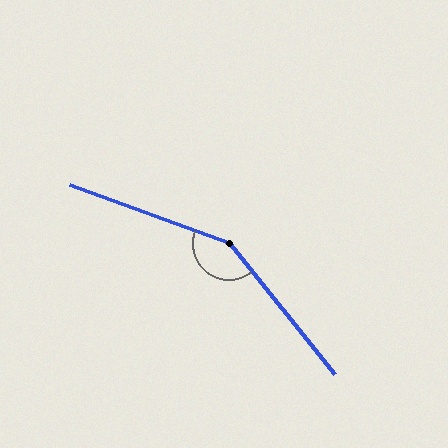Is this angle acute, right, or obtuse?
It is obtuse.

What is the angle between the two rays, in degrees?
Approximately 149 degrees.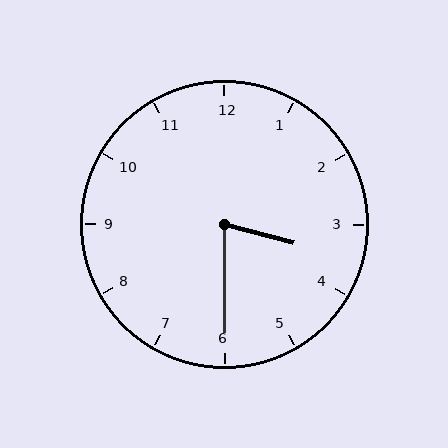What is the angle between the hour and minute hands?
Approximately 75 degrees.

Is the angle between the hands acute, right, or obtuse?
It is acute.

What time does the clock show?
3:30.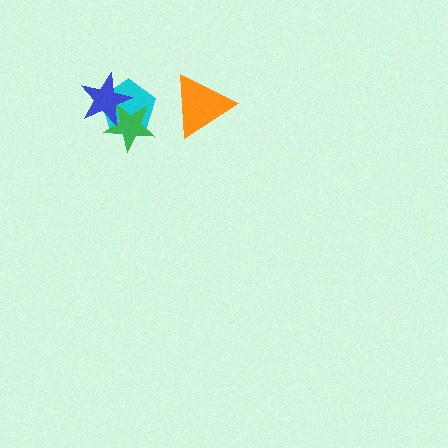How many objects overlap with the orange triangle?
0 objects overlap with the orange triangle.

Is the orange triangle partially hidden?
No, no other shape covers it.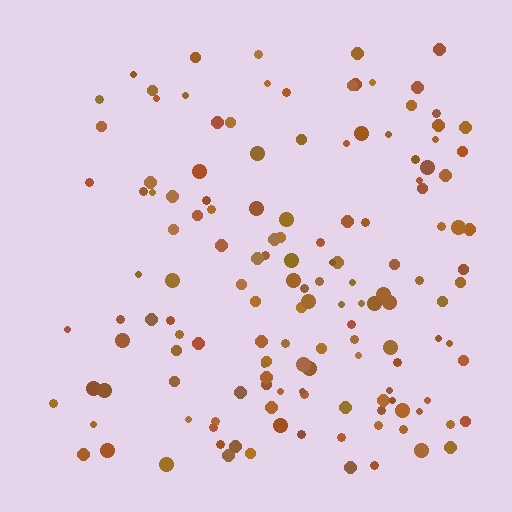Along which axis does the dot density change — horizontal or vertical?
Horizontal.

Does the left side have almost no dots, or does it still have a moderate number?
Still a moderate number, just noticeably fewer than the right.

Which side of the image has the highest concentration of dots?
The right.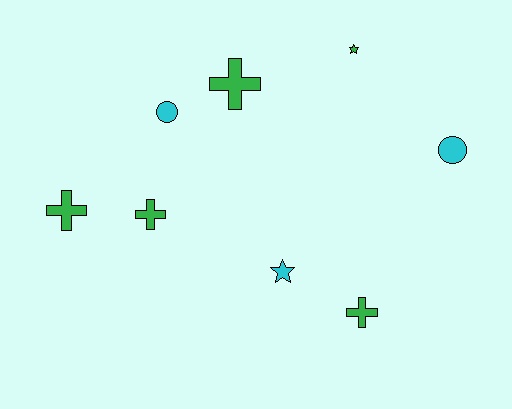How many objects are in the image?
There are 8 objects.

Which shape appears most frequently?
Cross, with 4 objects.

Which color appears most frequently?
Green, with 5 objects.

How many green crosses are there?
There are 4 green crosses.